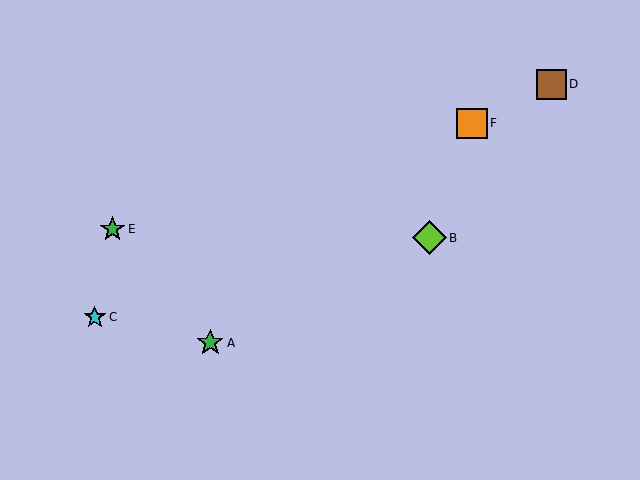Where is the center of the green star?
The center of the green star is at (112, 229).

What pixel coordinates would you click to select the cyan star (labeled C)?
Click at (95, 317) to select the cyan star C.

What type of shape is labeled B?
Shape B is a lime diamond.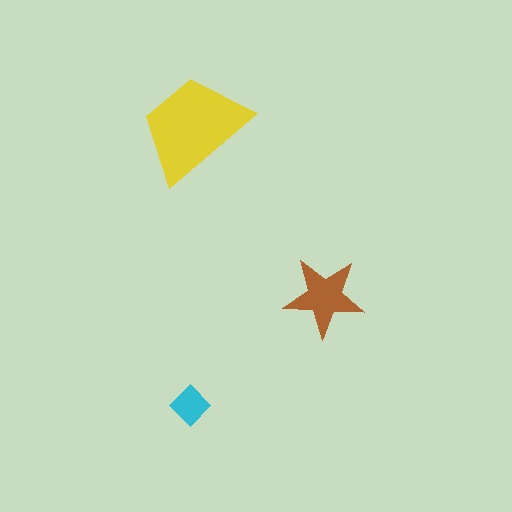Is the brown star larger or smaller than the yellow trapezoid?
Smaller.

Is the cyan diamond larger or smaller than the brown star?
Smaller.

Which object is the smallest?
The cyan diamond.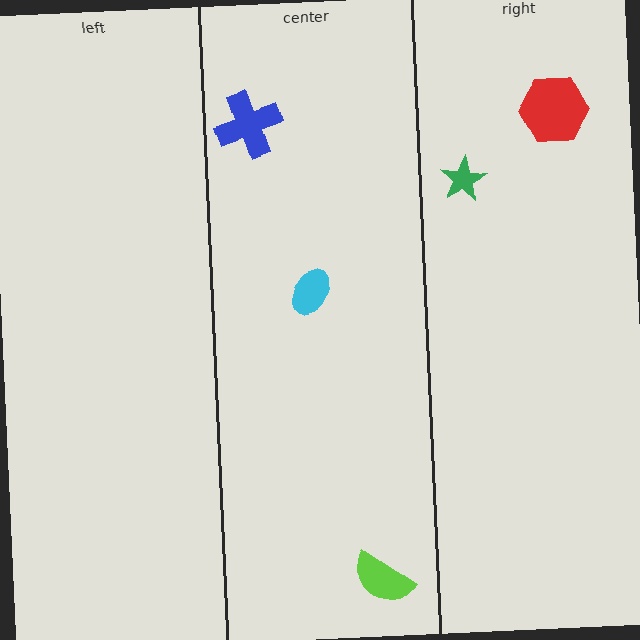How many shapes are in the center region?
3.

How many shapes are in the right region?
2.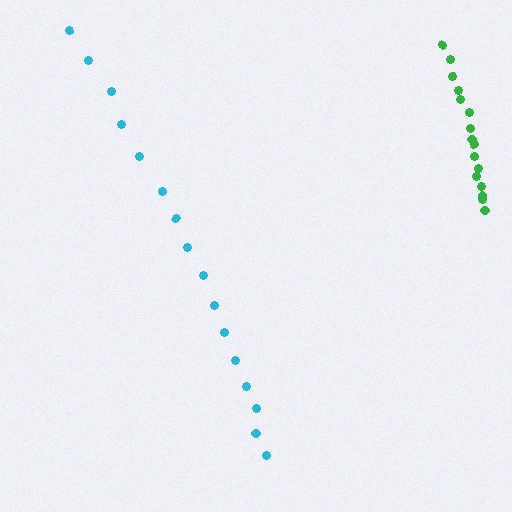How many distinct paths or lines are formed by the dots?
There are 2 distinct paths.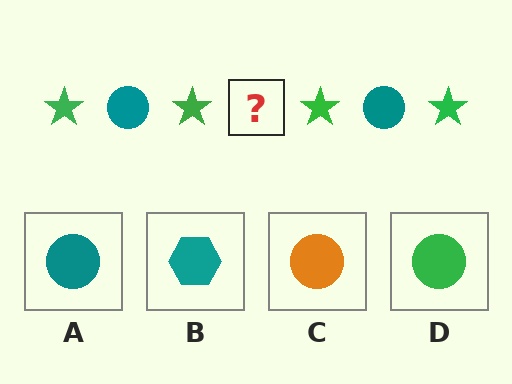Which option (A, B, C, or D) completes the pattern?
A.